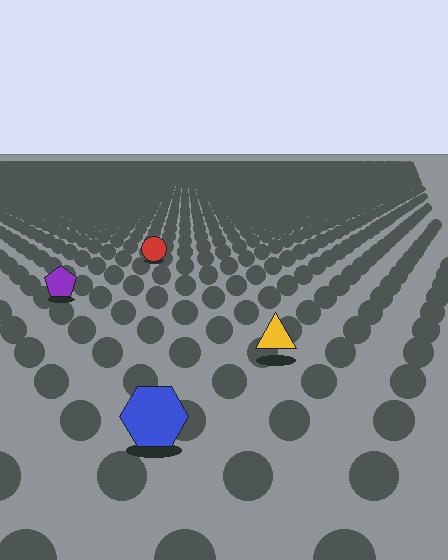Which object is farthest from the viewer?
The red circle is farthest from the viewer. It appears smaller and the ground texture around it is denser.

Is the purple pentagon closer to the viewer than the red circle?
Yes. The purple pentagon is closer — you can tell from the texture gradient: the ground texture is coarser near it.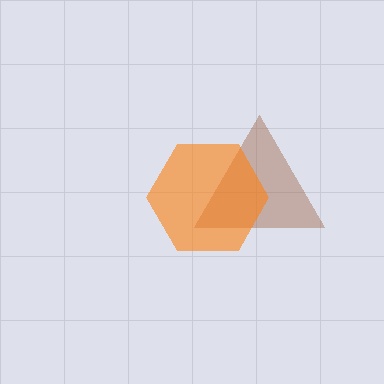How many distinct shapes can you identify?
There are 2 distinct shapes: a brown triangle, an orange hexagon.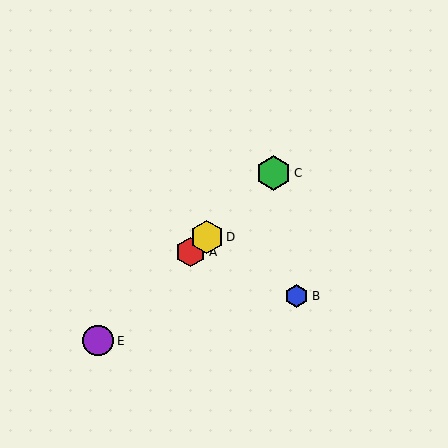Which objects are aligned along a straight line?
Objects A, C, D, E are aligned along a straight line.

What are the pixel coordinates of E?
Object E is at (98, 341).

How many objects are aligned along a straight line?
4 objects (A, C, D, E) are aligned along a straight line.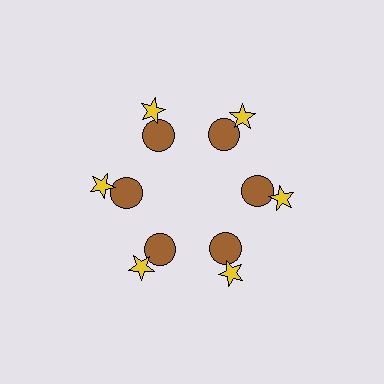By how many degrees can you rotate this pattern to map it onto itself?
The pattern maps onto itself every 60 degrees of rotation.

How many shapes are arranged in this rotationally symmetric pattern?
There are 12 shapes, arranged in 6 groups of 2.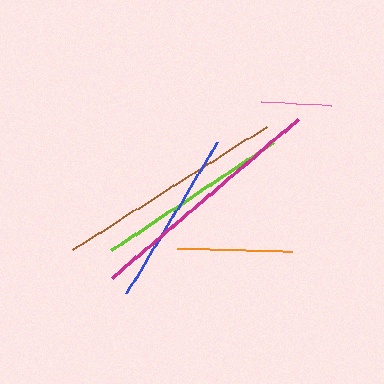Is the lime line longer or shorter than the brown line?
The brown line is longer than the lime line.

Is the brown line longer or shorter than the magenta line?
The magenta line is longer than the brown line.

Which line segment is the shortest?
The pink line is the shortest at approximately 71 pixels.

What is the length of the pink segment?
The pink segment is approximately 71 pixels long.